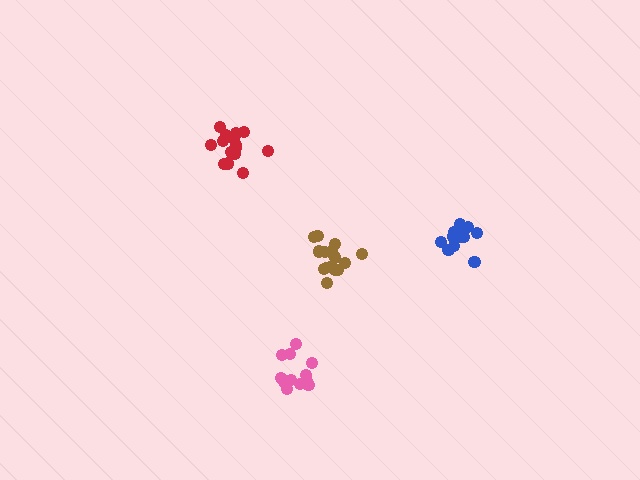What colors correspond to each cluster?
The clusters are colored: brown, red, blue, pink.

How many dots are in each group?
Group 1: 18 dots, Group 2: 16 dots, Group 3: 13 dots, Group 4: 13 dots (60 total).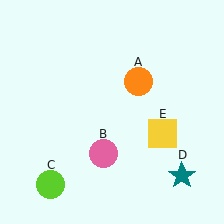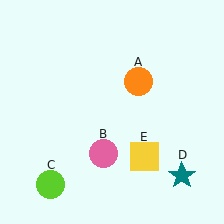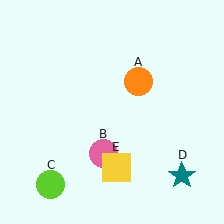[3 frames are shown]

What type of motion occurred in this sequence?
The yellow square (object E) rotated clockwise around the center of the scene.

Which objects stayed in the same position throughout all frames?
Orange circle (object A) and pink circle (object B) and lime circle (object C) and teal star (object D) remained stationary.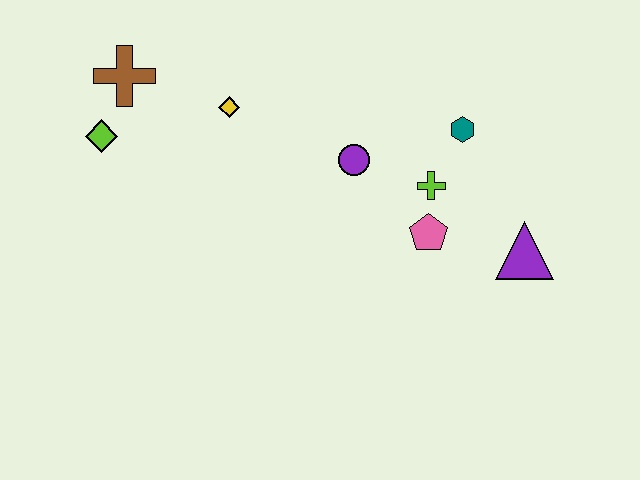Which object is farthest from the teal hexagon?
The lime diamond is farthest from the teal hexagon.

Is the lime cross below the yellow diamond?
Yes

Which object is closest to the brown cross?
The lime diamond is closest to the brown cross.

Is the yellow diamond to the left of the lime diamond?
No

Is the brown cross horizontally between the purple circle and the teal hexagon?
No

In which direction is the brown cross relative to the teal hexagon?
The brown cross is to the left of the teal hexagon.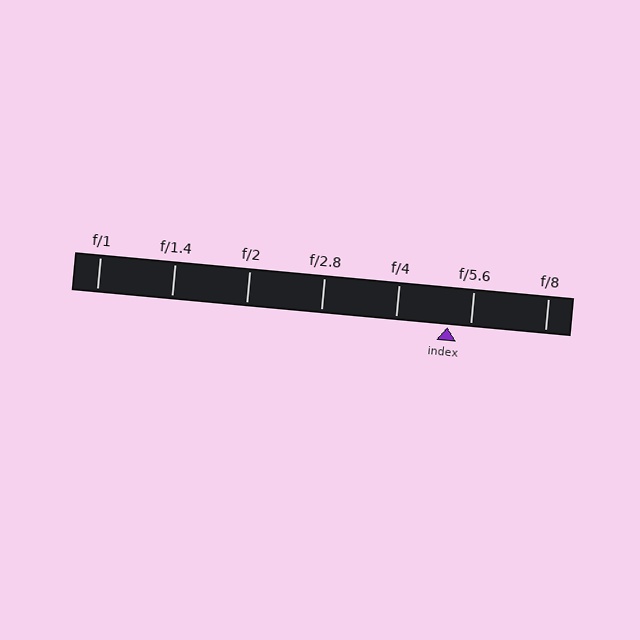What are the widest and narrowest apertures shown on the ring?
The widest aperture shown is f/1 and the narrowest is f/8.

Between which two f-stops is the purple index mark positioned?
The index mark is between f/4 and f/5.6.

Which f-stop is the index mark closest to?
The index mark is closest to f/5.6.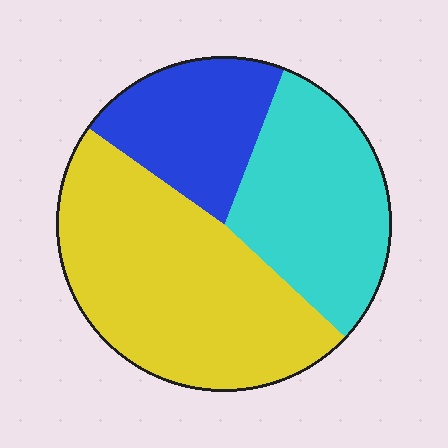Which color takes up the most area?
Yellow, at roughly 50%.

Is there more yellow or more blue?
Yellow.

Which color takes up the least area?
Blue, at roughly 20%.